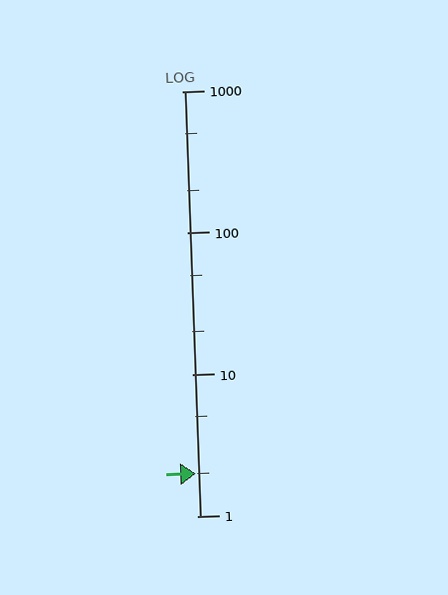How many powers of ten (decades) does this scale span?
The scale spans 3 decades, from 1 to 1000.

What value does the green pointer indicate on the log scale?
The pointer indicates approximately 2.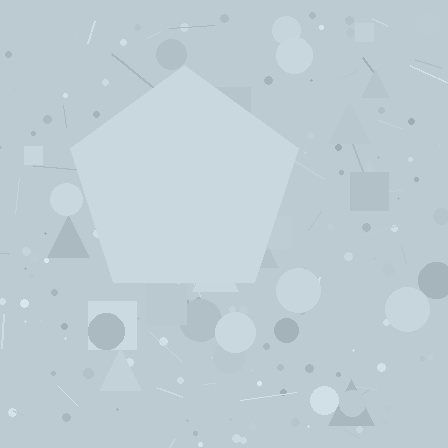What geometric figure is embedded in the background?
A pentagon is embedded in the background.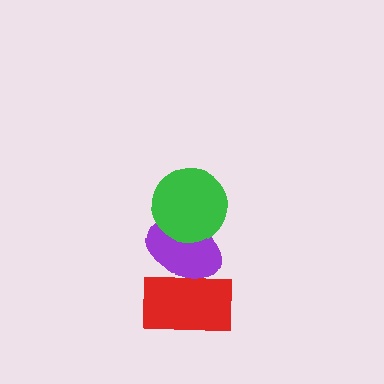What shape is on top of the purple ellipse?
The green circle is on top of the purple ellipse.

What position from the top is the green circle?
The green circle is 1st from the top.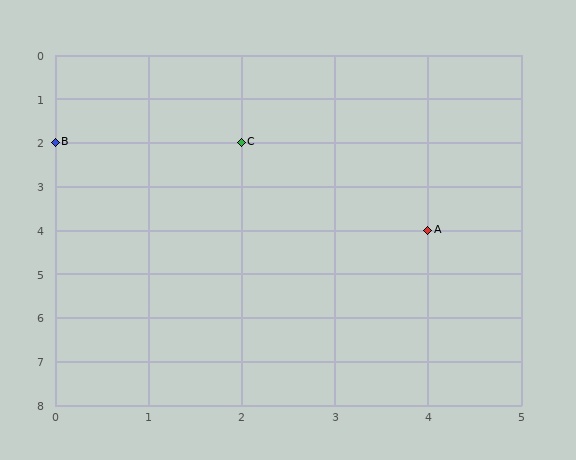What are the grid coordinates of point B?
Point B is at grid coordinates (0, 2).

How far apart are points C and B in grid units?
Points C and B are 2 columns apart.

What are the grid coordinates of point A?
Point A is at grid coordinates (4, 4).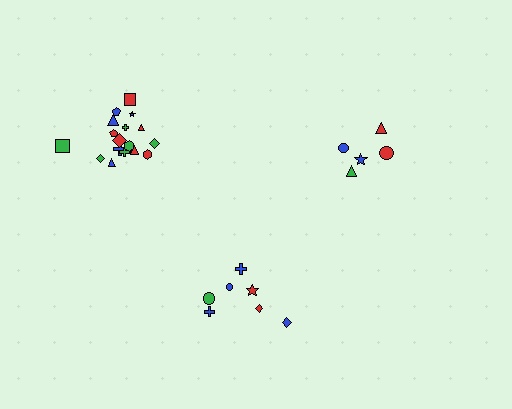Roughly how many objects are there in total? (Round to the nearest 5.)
Roughly 30 objects in total.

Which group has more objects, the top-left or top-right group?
The top-left group.